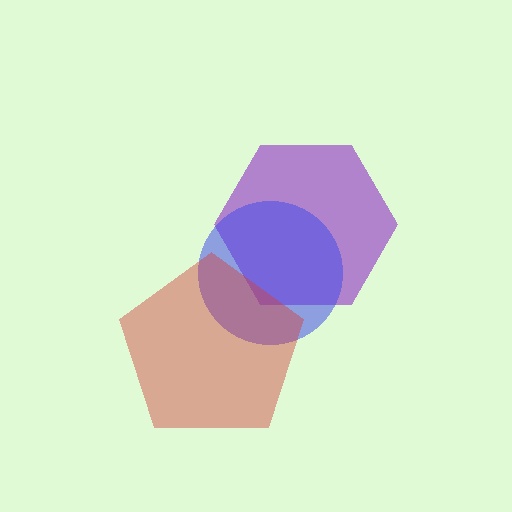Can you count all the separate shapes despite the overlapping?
Yes, there are 3 separate shapes.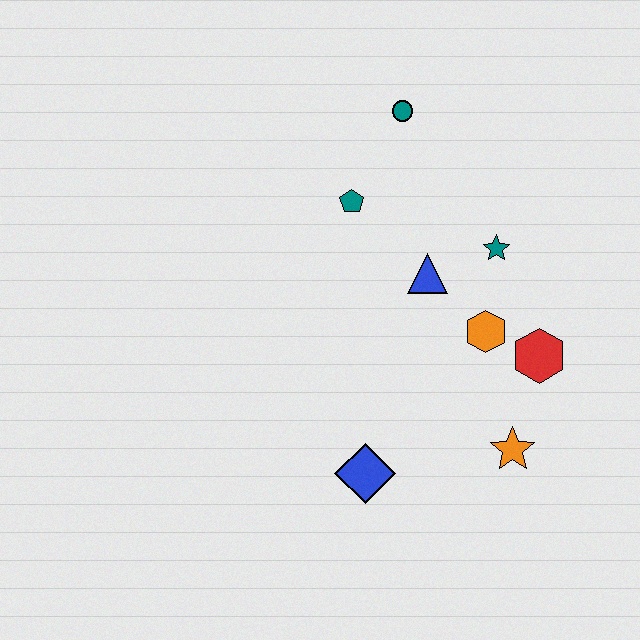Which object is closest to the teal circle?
The teal pentagon is closest to the teal circle.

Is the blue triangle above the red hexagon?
Yes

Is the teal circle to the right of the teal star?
No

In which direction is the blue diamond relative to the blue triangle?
The blue diamond is below the blue triangle.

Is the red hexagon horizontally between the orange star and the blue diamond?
No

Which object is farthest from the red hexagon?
The teal circle is farthest from the red hexagon.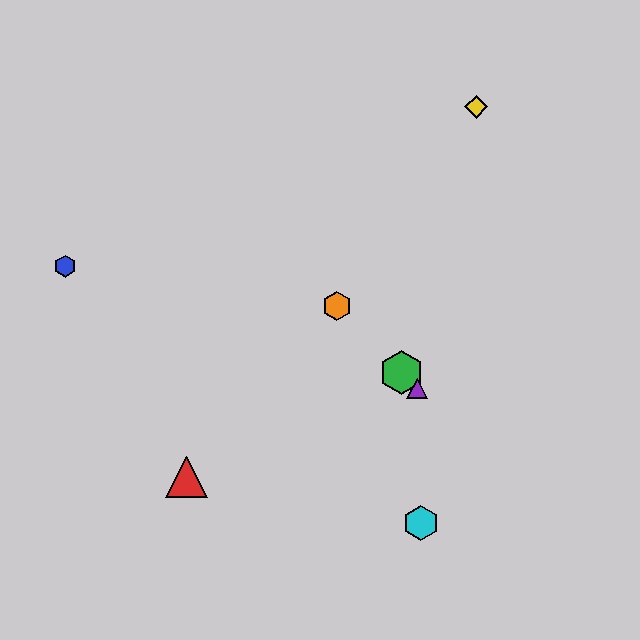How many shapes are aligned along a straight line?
3 shapes (the green hexagon, the purple triangle, the orange hexagon) are aligned along a straight line.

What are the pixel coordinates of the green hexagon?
The green hexagon is at (401, 372).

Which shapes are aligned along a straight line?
The green hexagon, the purple triangle, the orange hexagon are aligned along a straight line.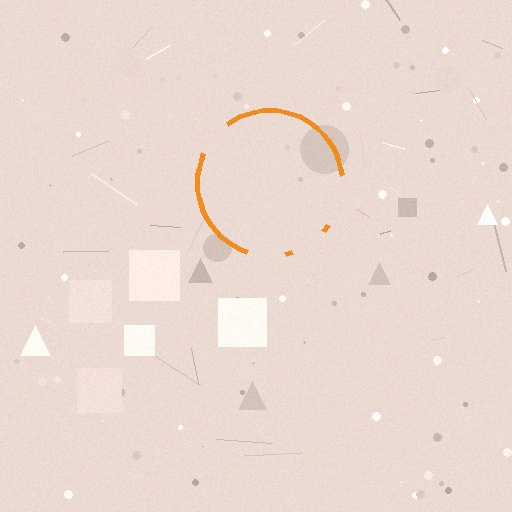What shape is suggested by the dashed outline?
The dashed outline suggests a circle.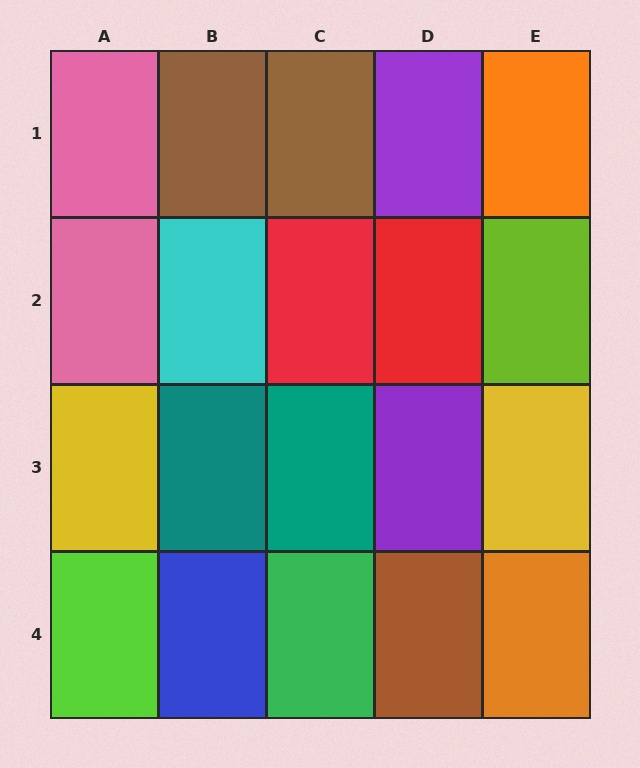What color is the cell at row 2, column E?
Lime.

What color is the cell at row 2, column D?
Red.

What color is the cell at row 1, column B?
Brown.